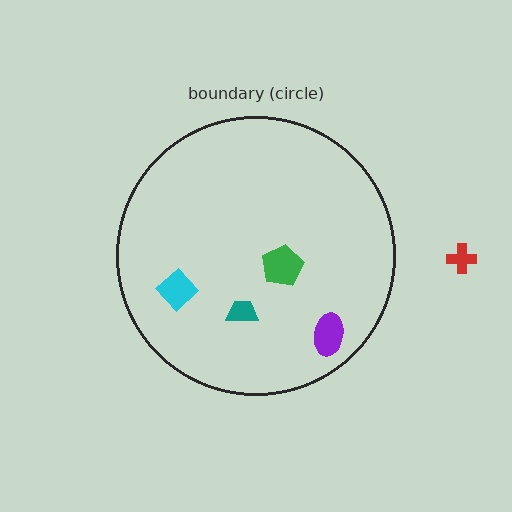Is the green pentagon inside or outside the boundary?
Inside.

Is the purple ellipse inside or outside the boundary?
Inside.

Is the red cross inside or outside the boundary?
Outside.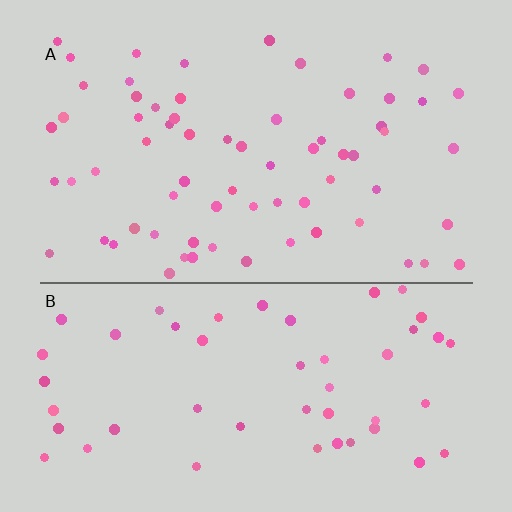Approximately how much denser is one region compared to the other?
Approximately 1.3× — region A over region B.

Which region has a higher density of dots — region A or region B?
A (the top).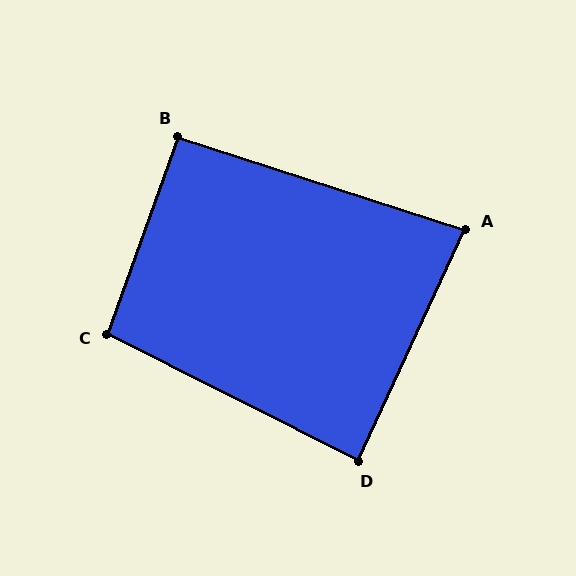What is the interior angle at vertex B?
Approximately 92 degrees (approximately right).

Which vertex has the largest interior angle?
C, at approximately 97 degrees.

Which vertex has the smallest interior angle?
A, at approximately 83 degrees.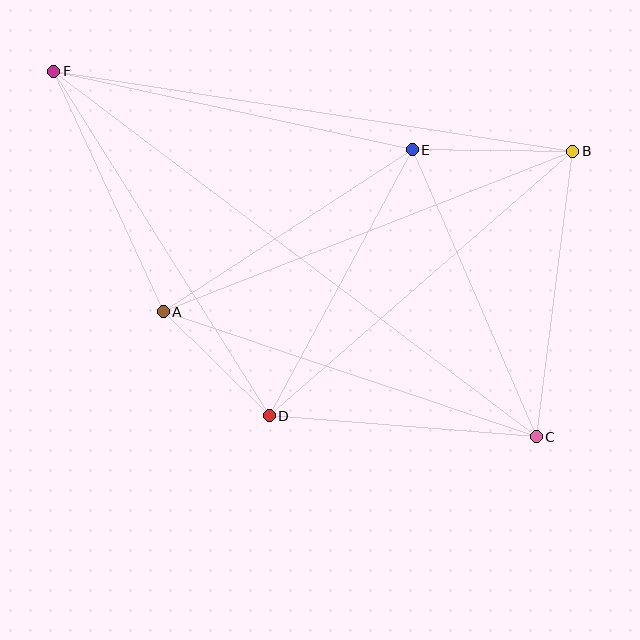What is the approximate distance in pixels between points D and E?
The distance between D and E is approximately 302 pixels.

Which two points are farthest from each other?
Points C and F are farthest from each other.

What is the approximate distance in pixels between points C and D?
The distance between C and D is approximately 267 pixels.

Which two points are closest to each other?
Points A and D are closest to each other.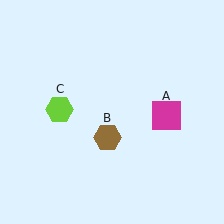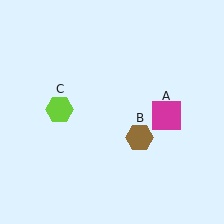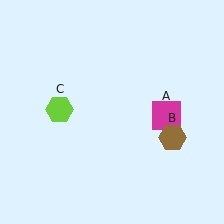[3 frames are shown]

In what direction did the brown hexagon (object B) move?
The brown hexagon (object B) moved right.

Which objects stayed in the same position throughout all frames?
Magenta square (object A) and lime hexagon (object C) remained stationary.